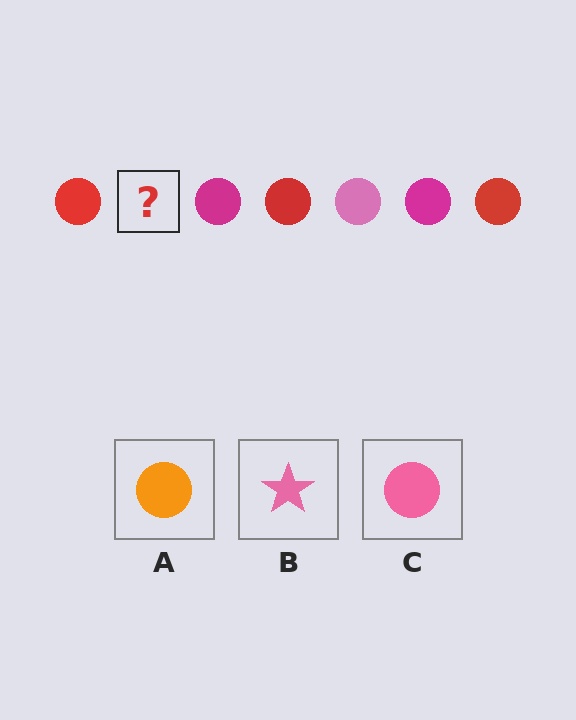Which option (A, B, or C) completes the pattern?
C.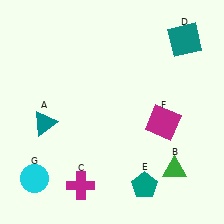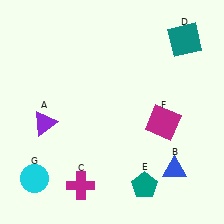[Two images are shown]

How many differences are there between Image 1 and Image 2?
There are 2 differences between the two images.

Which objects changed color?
A changed from teal to purple. B changed from green to blue.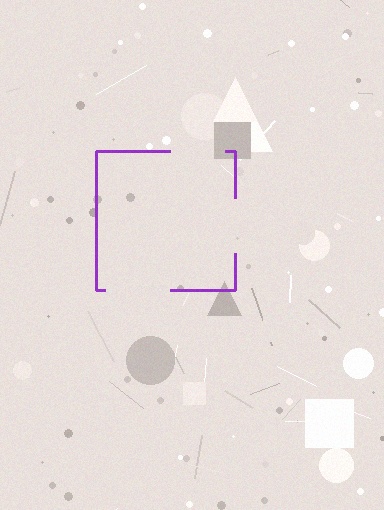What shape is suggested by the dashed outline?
The dashed outline suggests a square.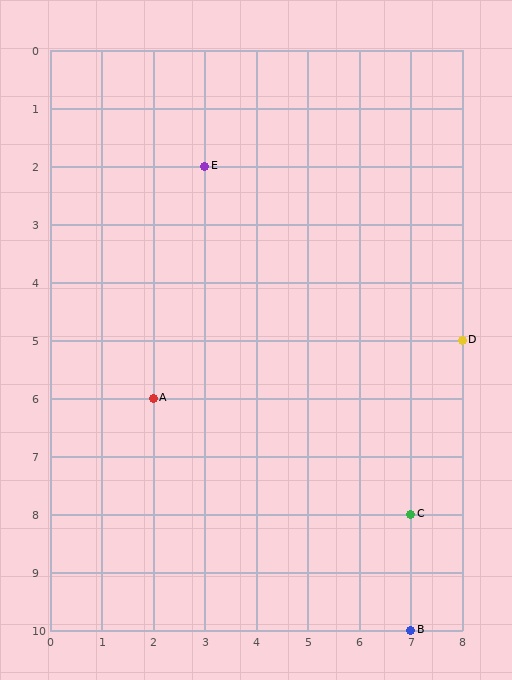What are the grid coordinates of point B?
Point B is at grid coordinates (7, 10).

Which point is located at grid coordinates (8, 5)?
Point D is at (8, 5).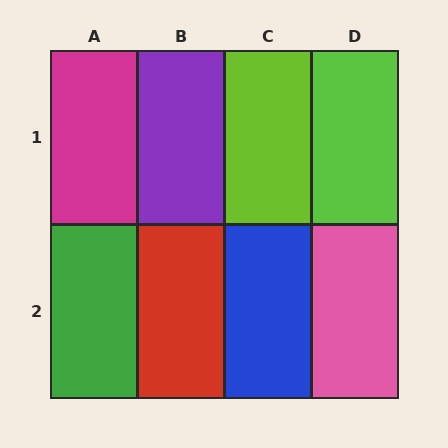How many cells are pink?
1 cell is pink.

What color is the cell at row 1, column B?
Purple.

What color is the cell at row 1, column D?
Lime.